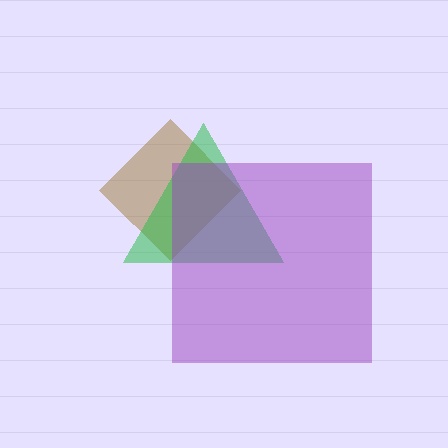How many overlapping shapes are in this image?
There are 3 overlapping shapes in the image.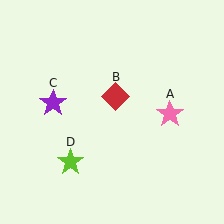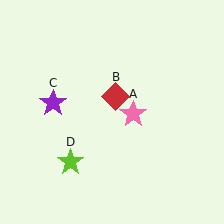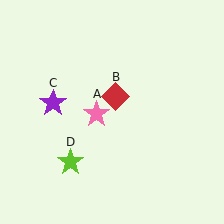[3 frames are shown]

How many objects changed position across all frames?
1 object changed position: pink star (object A).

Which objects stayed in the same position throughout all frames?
Red diamond (object B) and purple star (object C) and lime star (object D) remained stationary.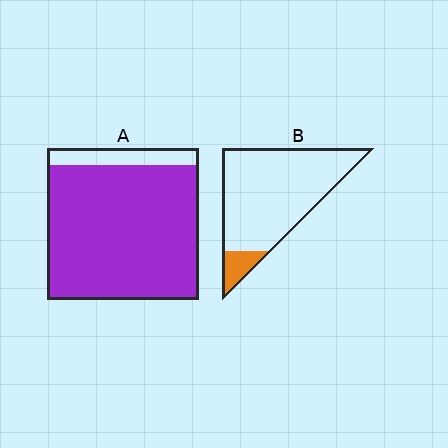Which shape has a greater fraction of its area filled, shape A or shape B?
Shape A.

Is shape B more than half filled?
No.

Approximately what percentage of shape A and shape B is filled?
A is approximately 90% and B is approximately 10%.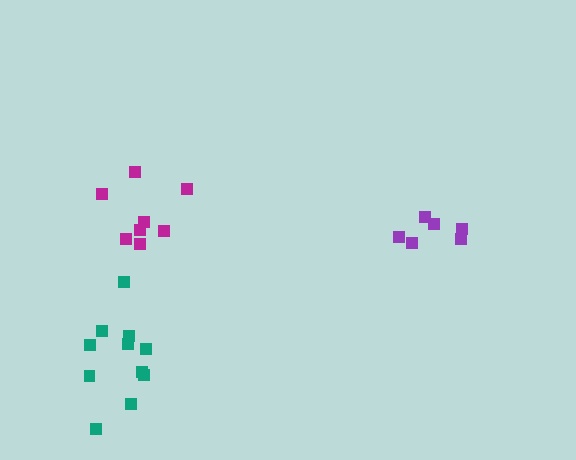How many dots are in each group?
Group 1: 6 dots, Group 2: 11 dots, Group 3: 8 dots (25 total).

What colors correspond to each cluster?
The clusters are colored: purple, teal, magenta.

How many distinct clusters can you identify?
There are 3 distinct clusters.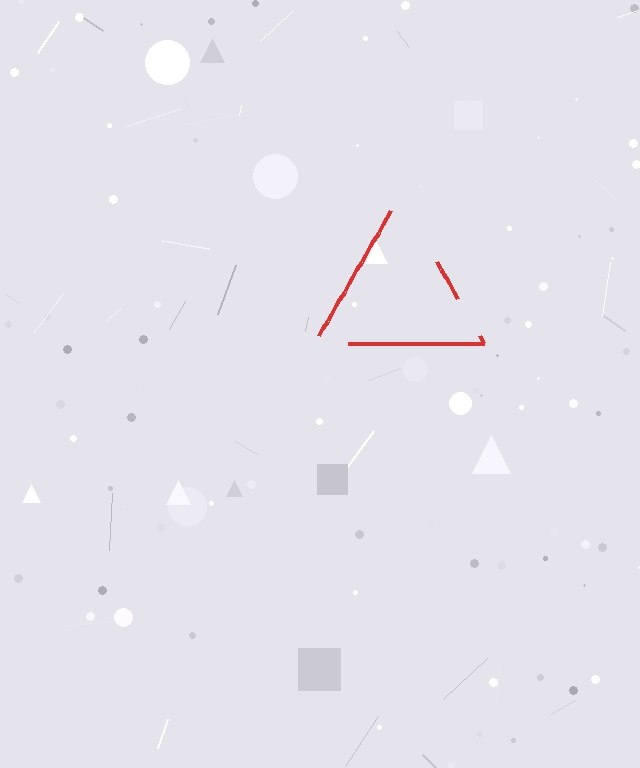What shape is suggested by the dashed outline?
The dashed outline suggests a triangle.